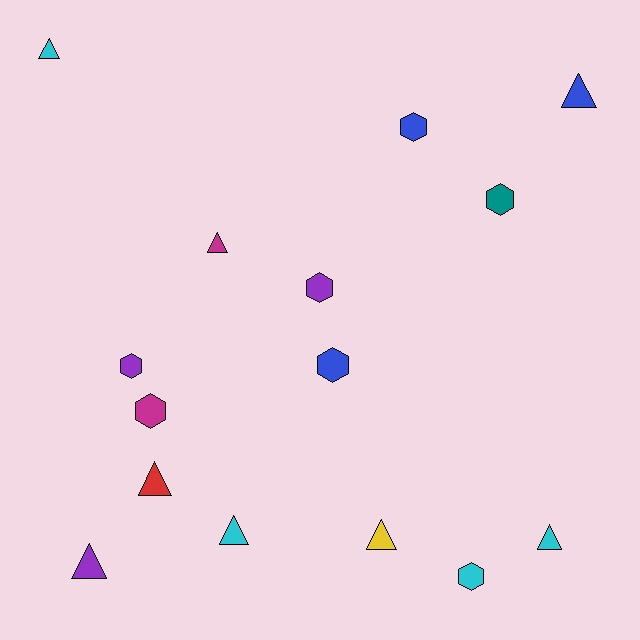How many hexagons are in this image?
There are 7 hexagons.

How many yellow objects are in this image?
There is 1 yellow object.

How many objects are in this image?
There are 15 objects.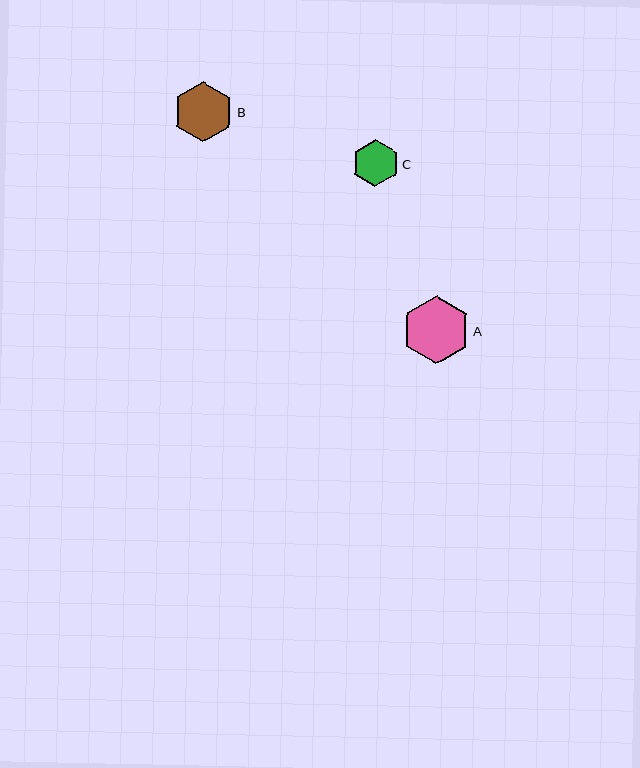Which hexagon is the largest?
Hexagon A is the largest with a size of approximately 68 pixels.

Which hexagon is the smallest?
Hexagon C is the smallest with a size of approximately 47 pixels.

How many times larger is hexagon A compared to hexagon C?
Hexagon A is approximately 1.5 times the size of hexagon C.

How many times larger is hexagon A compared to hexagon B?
Hexagon A is approximately 1.1 times the size of hexagon B.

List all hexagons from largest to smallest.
From largest to smallest: A, B, C.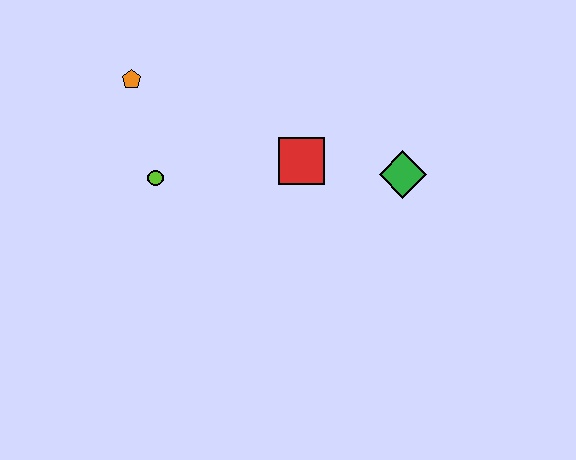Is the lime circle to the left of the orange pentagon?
No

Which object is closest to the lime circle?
The orange pentagon is closest to the lime circle.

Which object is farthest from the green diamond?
The orange pentagon is farthest from the green diamond.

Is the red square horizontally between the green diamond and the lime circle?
Yes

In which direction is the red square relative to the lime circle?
The red square is to the right of the lime circle.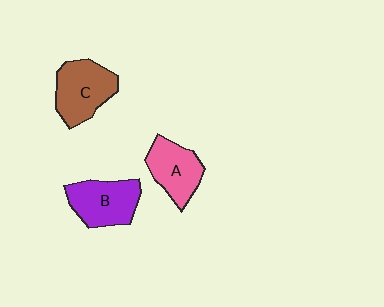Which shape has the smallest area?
Shape A (pink).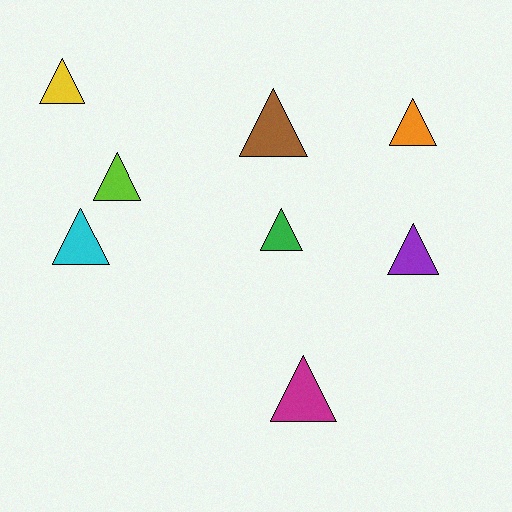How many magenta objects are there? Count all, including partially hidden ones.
There is 1 magenta object.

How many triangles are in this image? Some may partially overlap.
There are 8 triangles.